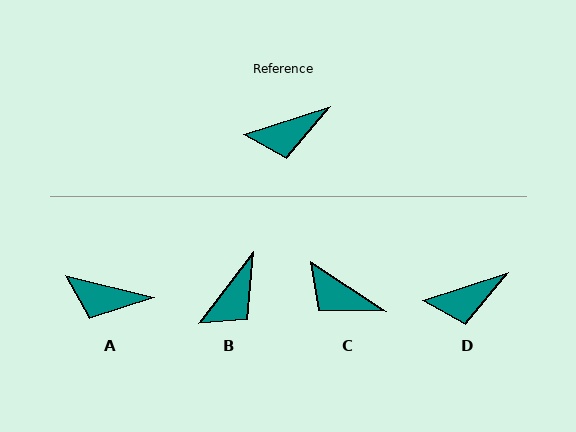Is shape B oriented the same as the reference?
No, it is off by about 34 degrees.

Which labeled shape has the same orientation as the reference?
D.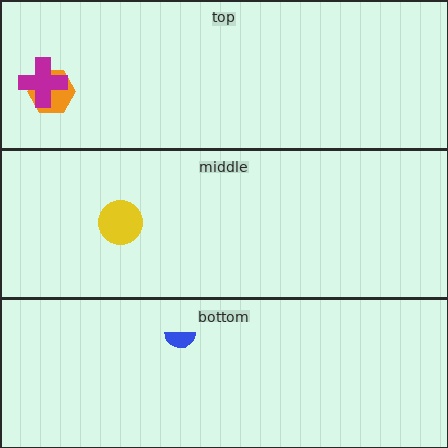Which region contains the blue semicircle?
The bottom region.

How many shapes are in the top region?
2.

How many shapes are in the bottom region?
1.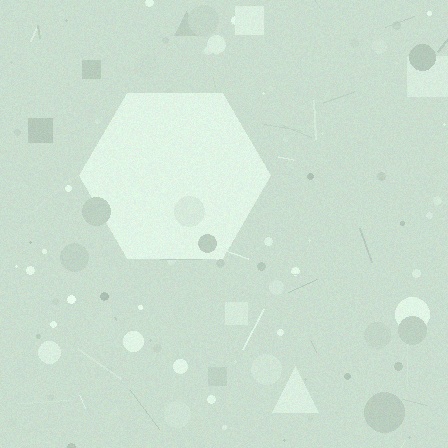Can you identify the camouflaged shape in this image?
The camouflaged shape is a hexagon.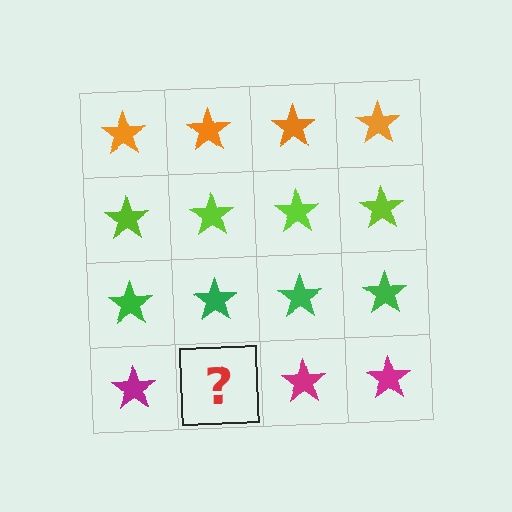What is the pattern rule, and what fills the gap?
The rule is that each row has a consistent color. The gap should be filled with a magenta star.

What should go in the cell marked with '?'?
The missing cell should contain a magenta star.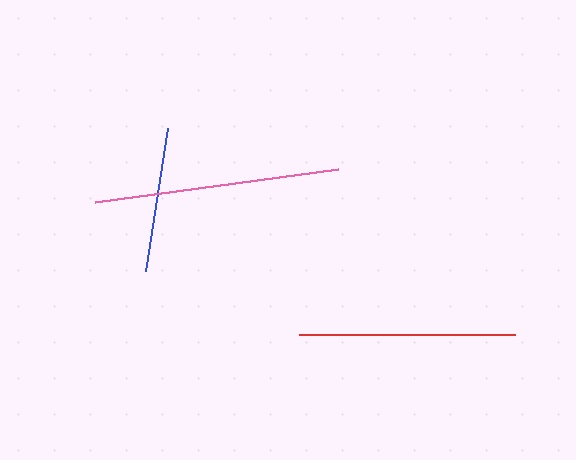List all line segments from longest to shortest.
From longest to shortest: pink, red, blue.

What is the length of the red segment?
The red segment is approximately 215 pixels long.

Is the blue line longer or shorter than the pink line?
The pink line is longer than the blue line.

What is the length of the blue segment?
The blue segment is approximately 144 pixels long.